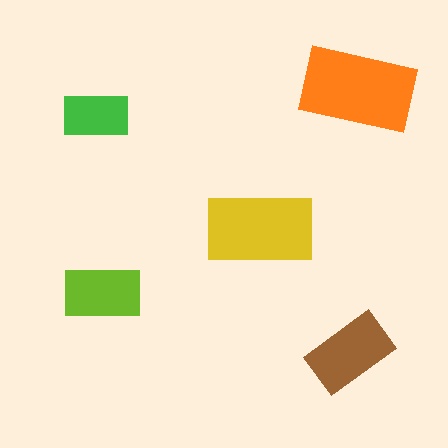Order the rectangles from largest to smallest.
the orange one, the yellow one, the brown one, the lime one, the green one.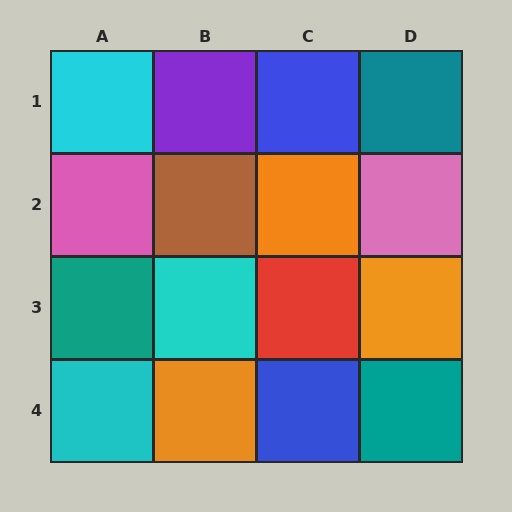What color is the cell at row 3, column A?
Teal.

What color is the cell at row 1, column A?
Cyan.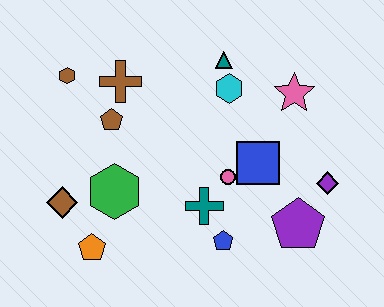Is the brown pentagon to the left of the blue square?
Yes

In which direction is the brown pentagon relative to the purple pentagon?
The brown pentagon is to the left of the purple pentagon.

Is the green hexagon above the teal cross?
Yes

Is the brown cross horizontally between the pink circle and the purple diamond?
No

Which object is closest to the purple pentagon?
The purple diamond is closest to the purple pentagon.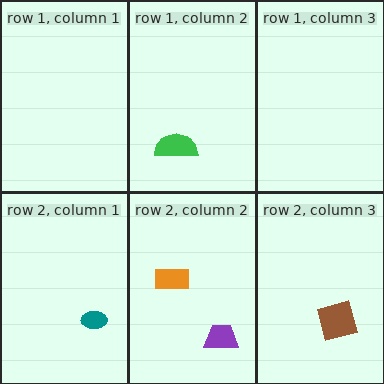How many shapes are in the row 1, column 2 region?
1.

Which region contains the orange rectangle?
The row 2, column 2 region.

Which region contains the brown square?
The row 2, column 3 region.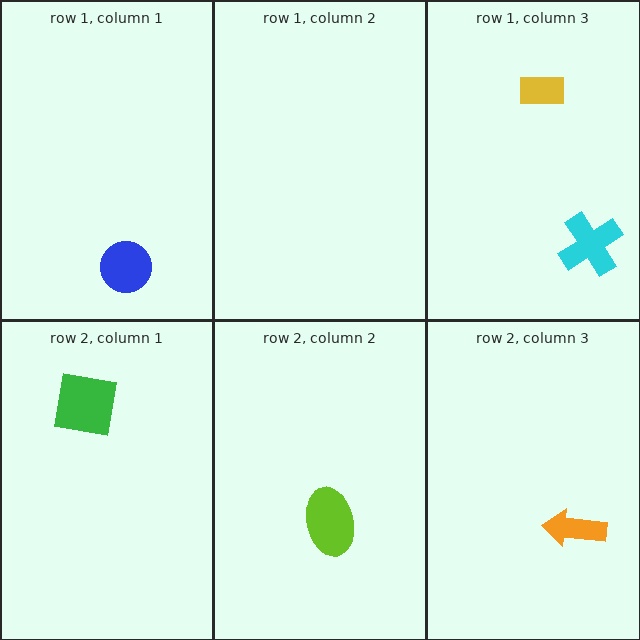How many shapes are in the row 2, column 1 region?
1.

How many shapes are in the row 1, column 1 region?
1.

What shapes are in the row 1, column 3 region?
The cyan cross, the yellow rectangle.